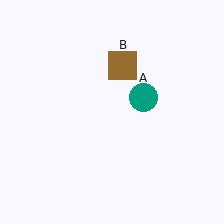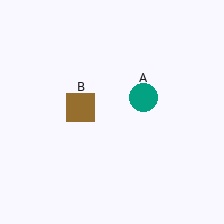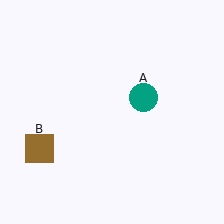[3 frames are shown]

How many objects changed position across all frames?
1 object changed position: brown square (object B).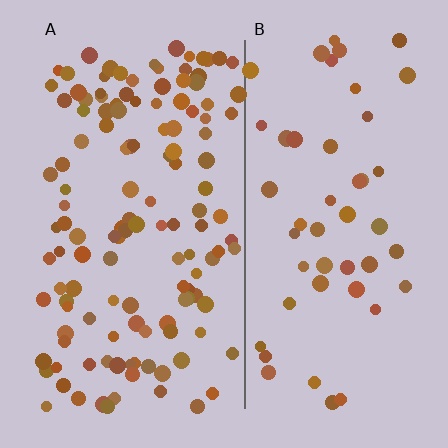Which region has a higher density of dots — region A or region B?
A (the left).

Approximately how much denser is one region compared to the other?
Approximately 2.6× — region A over region B.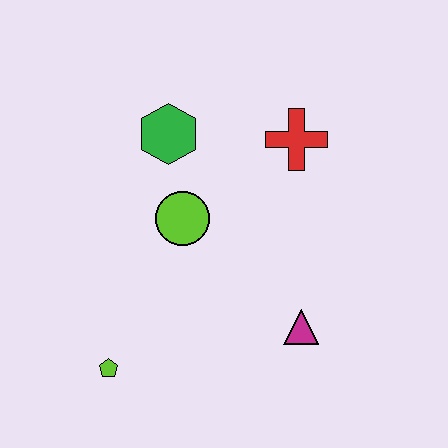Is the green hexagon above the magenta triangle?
Yes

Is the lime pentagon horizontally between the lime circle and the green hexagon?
No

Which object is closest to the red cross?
The green hexagon is closest to the red cross.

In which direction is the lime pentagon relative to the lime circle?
The lime pentagon is below the lime circle.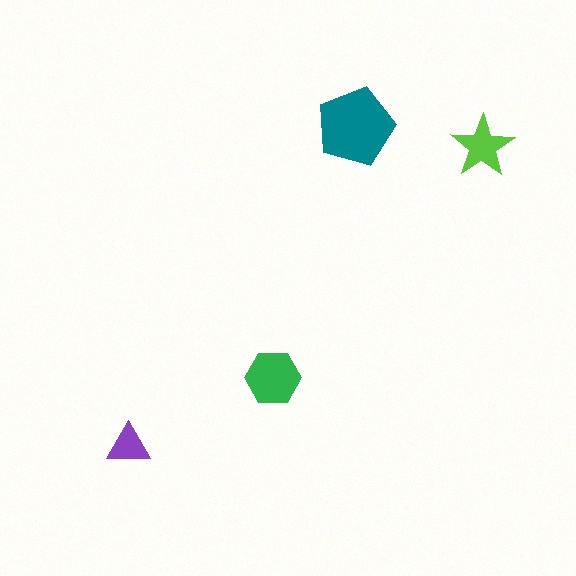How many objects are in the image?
There are 4 objects in the image.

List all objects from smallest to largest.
The purple triangle, the lime star, the green hexagon, the teal pentagon.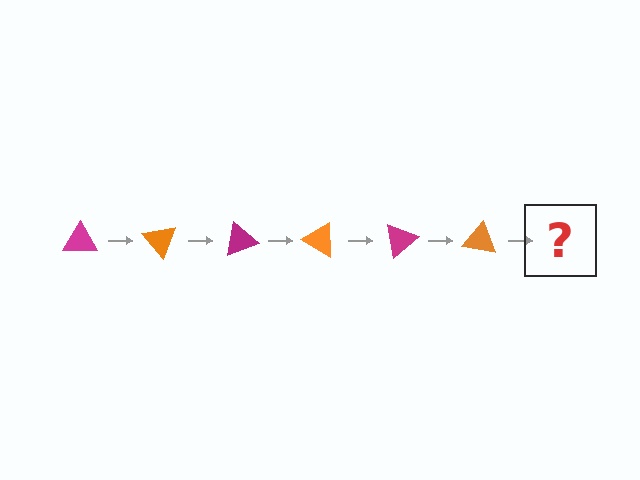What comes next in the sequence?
The next element should be a magenta triangle, rotated 300 degrees from the start.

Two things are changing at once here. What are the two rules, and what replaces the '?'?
The two rules are that it rotates 50 degrees each step and the color cycles through magenta and orange. The '?' should be a magenta triangle, rotated 300 degrees from the start.